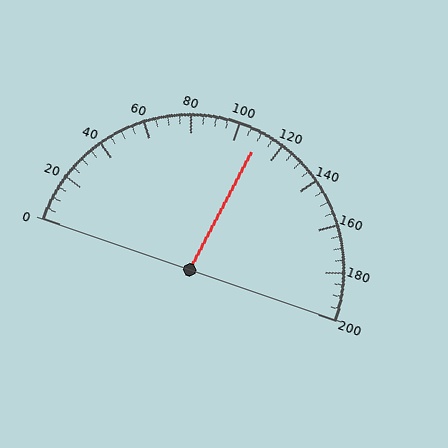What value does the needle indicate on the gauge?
The needle indicates approximately 110.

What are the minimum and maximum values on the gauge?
The gauge ranges from 0 to 200.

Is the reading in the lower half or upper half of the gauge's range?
The reading is in the upper half of the range (0 to 200).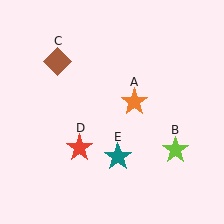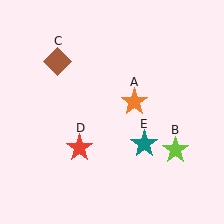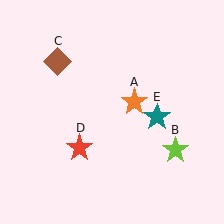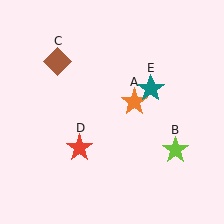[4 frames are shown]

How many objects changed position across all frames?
1 object changed position: teal star (object E).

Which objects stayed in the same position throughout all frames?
Orange star (object A) and lime star (object B) and brown diamond (object C) and red star (object D) remained stationary.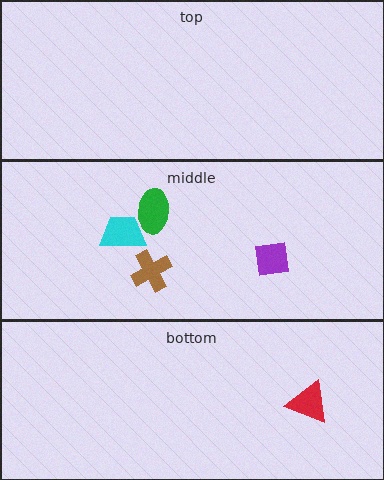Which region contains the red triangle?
The bottom region.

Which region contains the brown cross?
The middle region.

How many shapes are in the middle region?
4.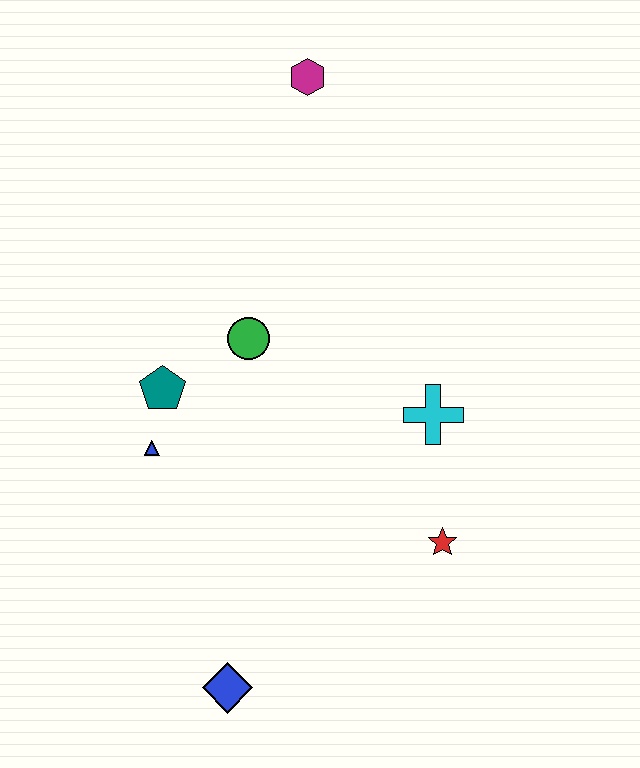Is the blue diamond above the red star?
No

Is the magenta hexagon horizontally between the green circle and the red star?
Yes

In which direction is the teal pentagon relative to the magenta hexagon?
The teal pentagon is below the magenta hexagon.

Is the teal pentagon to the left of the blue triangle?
No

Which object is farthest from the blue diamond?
The magenta hexagon is farthest from the blue diamond.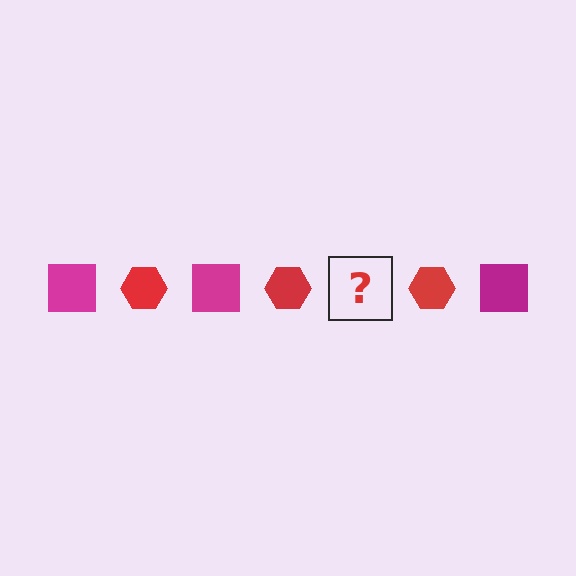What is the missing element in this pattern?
The missing element is a magenta square.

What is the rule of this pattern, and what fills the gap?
The rule is that the pattern alternates between magenta square and red hexagon. The gap should be filled with a magenta square.